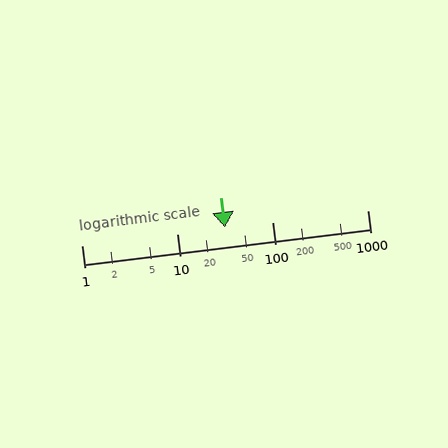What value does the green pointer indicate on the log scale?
The pointer indicates approximately 32.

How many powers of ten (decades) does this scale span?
The scale spans 3 decades, from 1 to 1000.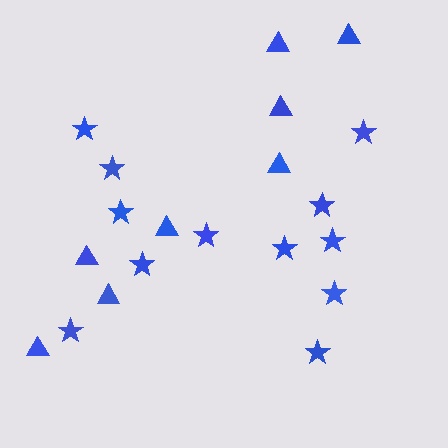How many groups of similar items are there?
There are 2 groups: one group of triangles (8) and one group of stars (12).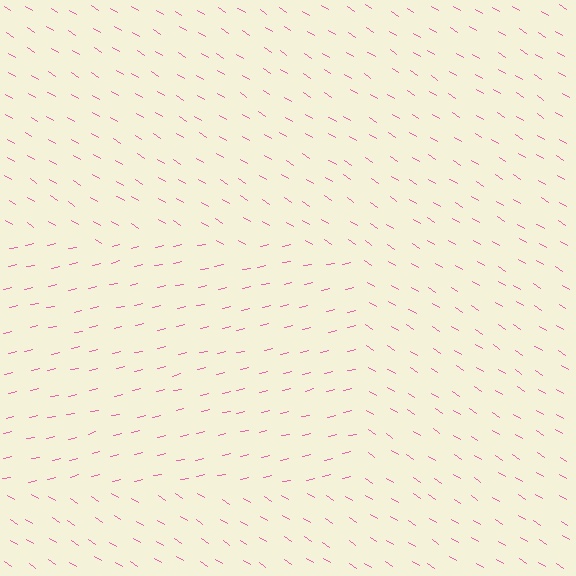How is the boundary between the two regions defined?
The boundary is defined purely by a change in line orientation (approximately 45 degrees difference). All lines are the same color and thickness.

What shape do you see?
I see a rectangle.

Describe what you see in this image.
The image is filled with small pink line segments. A rectangle region in the image has lines oriented differently from the surrounding lines, creating a visible texture boundary.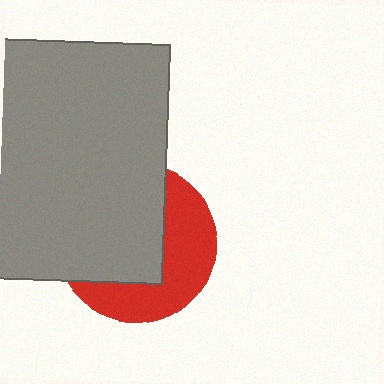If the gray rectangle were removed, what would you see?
You would see the complete red circle.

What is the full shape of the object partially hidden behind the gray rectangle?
The partially hidden object is a red circle.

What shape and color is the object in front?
The object in front is a gray rectangle.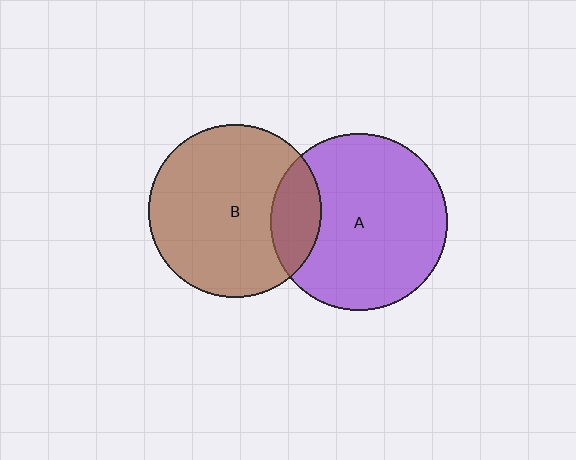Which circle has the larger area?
Circle A (purple).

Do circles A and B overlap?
Yes.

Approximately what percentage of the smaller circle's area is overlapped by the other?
Approximately 20%.